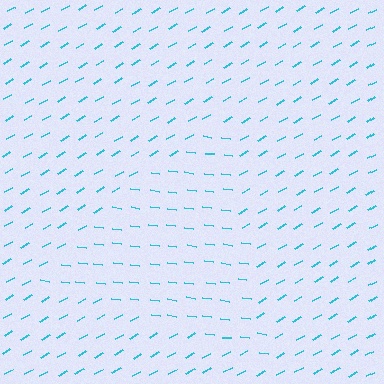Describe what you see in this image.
The image is filled with small cyan line segments. A triangle region in the image has lines oriented differently from the surrounding lines, creating a visible texture boundary.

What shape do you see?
I see a triangle.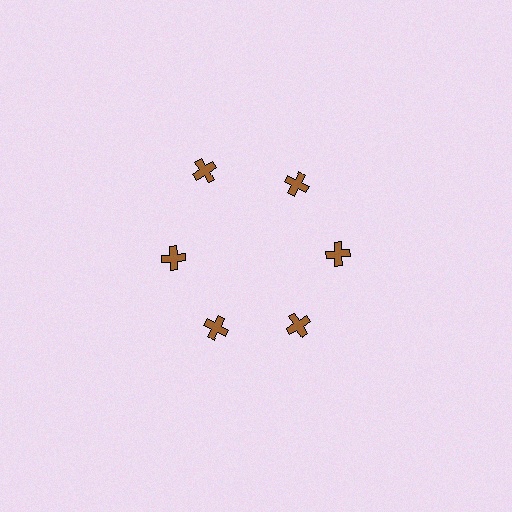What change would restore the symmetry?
The symmetry would be restored by moving it inward, back onto the ring so that all 6 crosses sit at equal angles and equal distance from the center.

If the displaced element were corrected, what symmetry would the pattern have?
It would have 6-fold rotational symmetry — the pattern would map onto itself every 60 degrees.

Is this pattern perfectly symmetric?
No. The 6 brown crosses are arranged in a ring, but one element near the 11 o'clock position is pushed outward from the center, breaking the 6-fold rotational symmetry.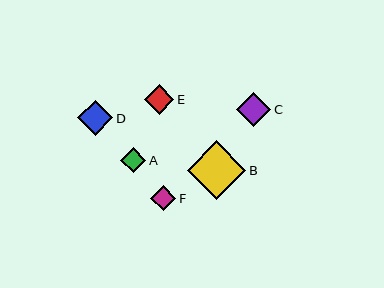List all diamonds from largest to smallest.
From largest to smallest: B, D, C, E, A, F.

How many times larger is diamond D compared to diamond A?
Diamond D is approximately 1.4 times the size of diamond A.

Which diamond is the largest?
Diamond B is the largest with a size of approximately 58 pixels.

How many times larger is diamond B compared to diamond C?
Diamond B is approximately 1.7 times the size of diamond C.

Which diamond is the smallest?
Diamond F is the smallest with a size of approximately 25 pixels.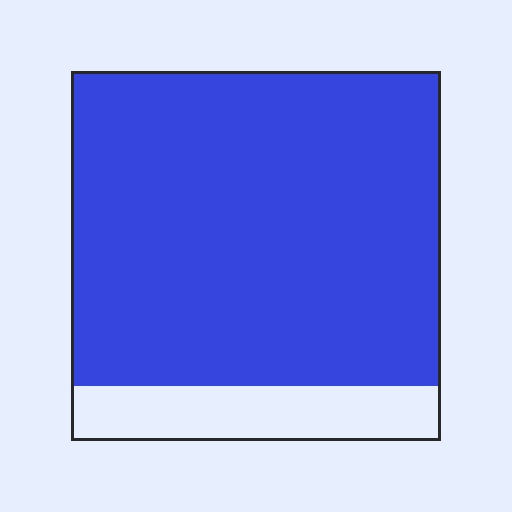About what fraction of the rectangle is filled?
About five sixths (5/6).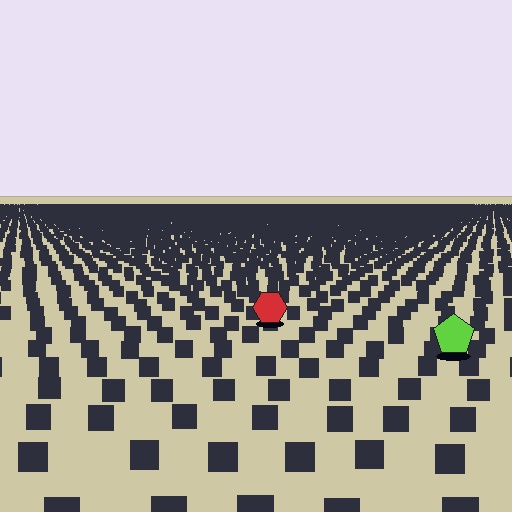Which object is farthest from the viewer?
The red hexagon is farthest from the viewer. It appears smaller and the ground texture around it is denser.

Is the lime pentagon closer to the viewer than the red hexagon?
Yes. The lime pentagon is closer — you can tell from the texture gradient: the ground texture is coarser near it.